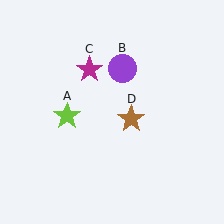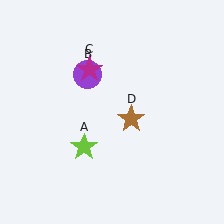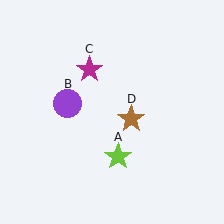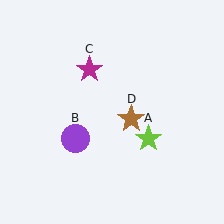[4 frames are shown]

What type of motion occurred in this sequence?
The lime star (object A), purple circle (object B) rotated counterclockwise around the center of the scene.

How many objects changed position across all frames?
2 objects changed position: lime star (object A), purple circle (object B).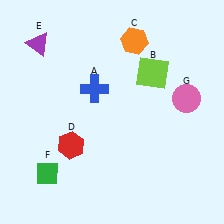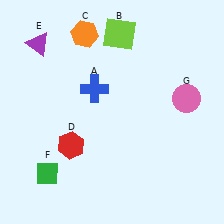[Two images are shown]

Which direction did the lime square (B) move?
The lime square (B) moved up.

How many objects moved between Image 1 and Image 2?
2 objects moved between the two images.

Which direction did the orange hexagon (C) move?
The orange hexagon (C) moved left.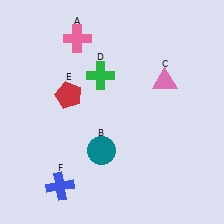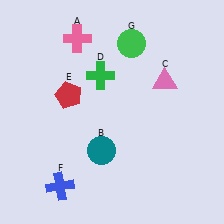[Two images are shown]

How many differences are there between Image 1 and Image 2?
There is 1 difference between the two images.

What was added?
A green circle (G) was added in Image 2.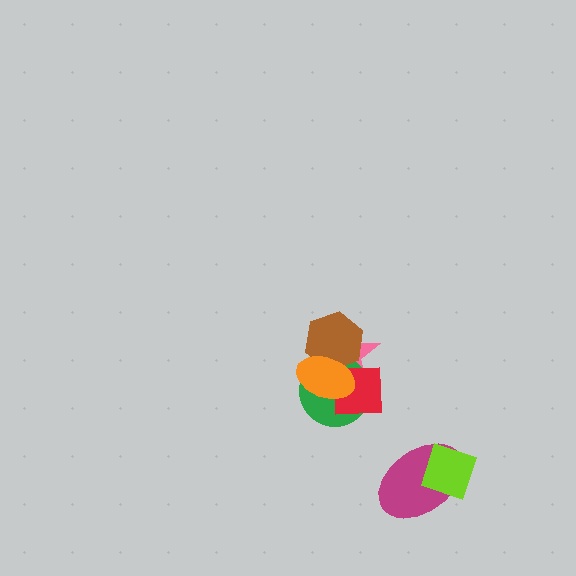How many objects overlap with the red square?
4 objects overlap with the red square.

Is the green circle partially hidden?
Yes, it is partially covered by another shape.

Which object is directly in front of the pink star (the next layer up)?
The green circle is directly in front of the pink star.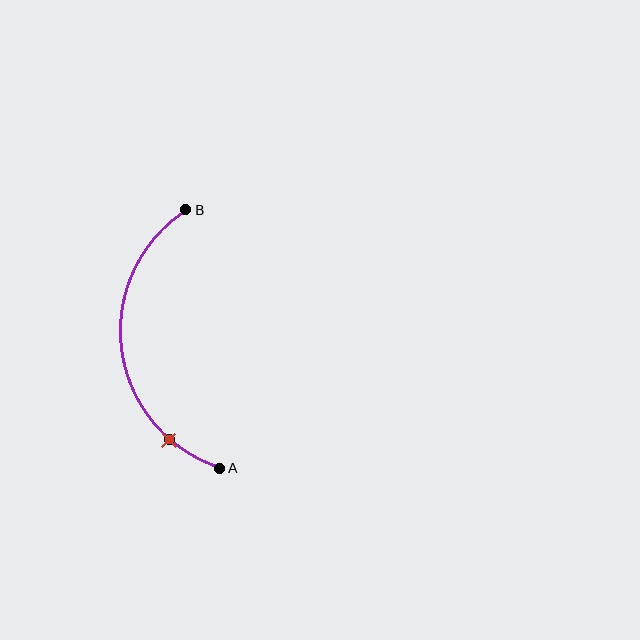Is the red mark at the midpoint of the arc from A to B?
No. The red mark lies on the arc but is closer to endpoint A. The arc midpoint would be at the point on the curve equidistant along the arc from both A and B.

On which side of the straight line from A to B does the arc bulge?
The arc bulges to the left of the straight line connecting A and B.